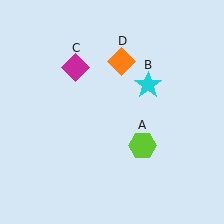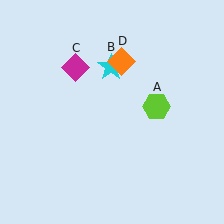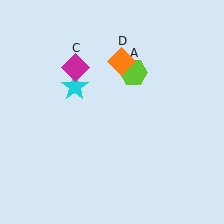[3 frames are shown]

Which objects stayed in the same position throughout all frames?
Magenta diamond (object C) and orange diamond (object D) remained stationary.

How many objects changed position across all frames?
2 objects changed position: lime hexagon (object A), cyan star (object B).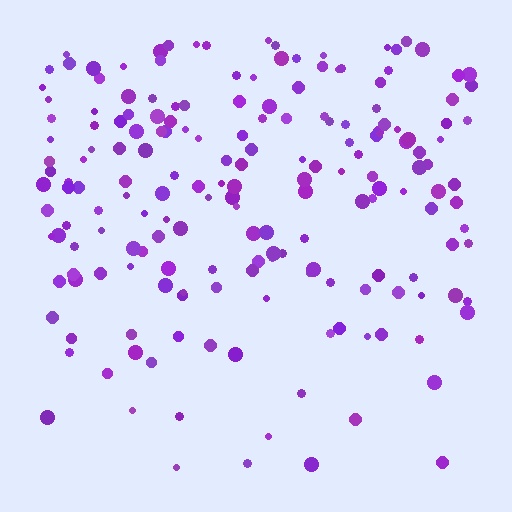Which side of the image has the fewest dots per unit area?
The bottom.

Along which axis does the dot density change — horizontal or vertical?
Vertical.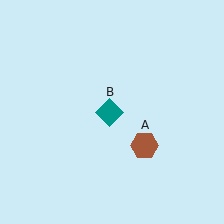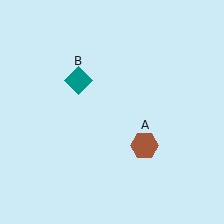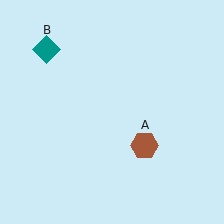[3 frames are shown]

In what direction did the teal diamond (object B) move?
The teal diamond (object B) moved up and to the left.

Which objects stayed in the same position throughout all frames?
Brown hexagon (object A) remained stationary.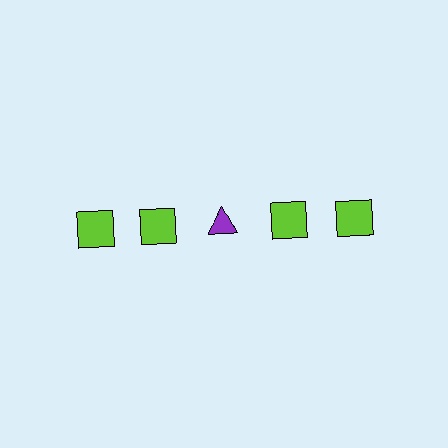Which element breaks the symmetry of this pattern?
The purple triangle in the top row, center column breaks the symmetry. All other shapes are lime squares.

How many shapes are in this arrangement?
There are 5 shapes arranged in a grid pattern.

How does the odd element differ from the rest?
It differs in both color (purple instead of lime) and shape (triangle instead of square).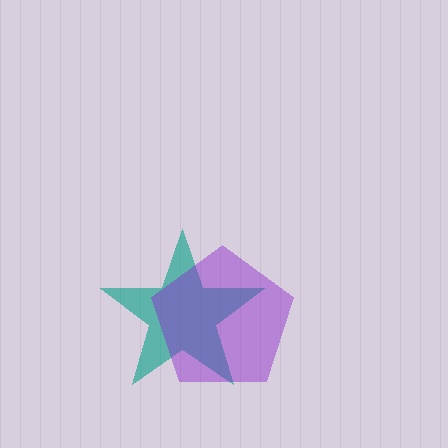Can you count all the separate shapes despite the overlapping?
Yes, there are 2 separate shapes.